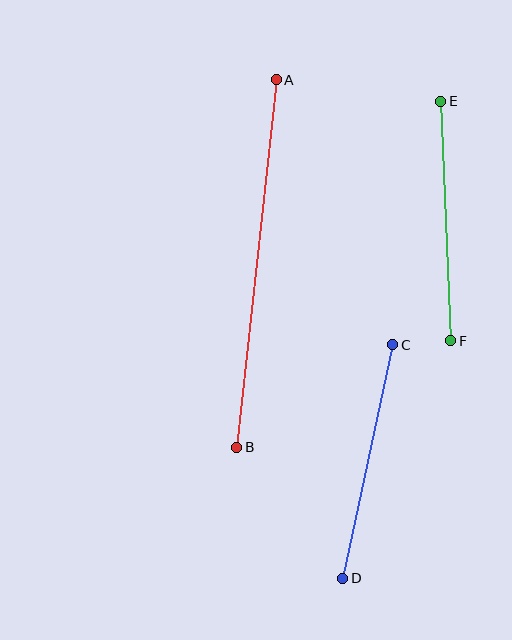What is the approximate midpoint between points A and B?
The midpoint is at approximately (256, 264) pixels.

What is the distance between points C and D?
The distance is approximately 239 pixels.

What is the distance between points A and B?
The distance is approximately 369 pixels.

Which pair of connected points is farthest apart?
Points A and B are farthest apart.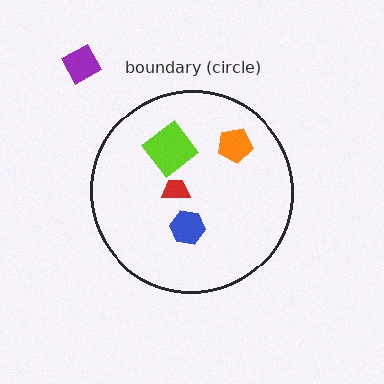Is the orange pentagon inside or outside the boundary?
Inside.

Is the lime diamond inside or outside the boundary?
Inside.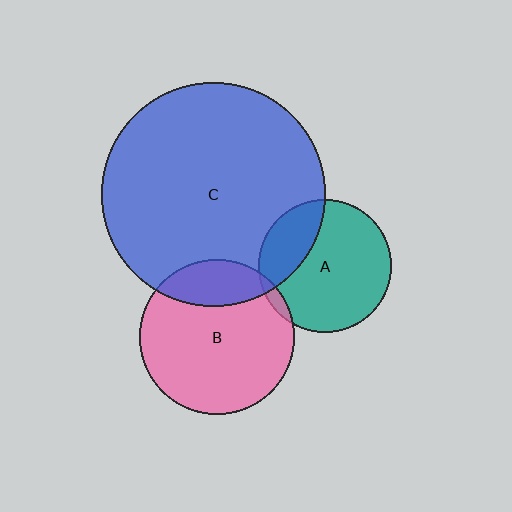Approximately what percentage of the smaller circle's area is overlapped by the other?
Approximately 5%.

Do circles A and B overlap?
Yes.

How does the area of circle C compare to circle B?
Approximately 2.1 times.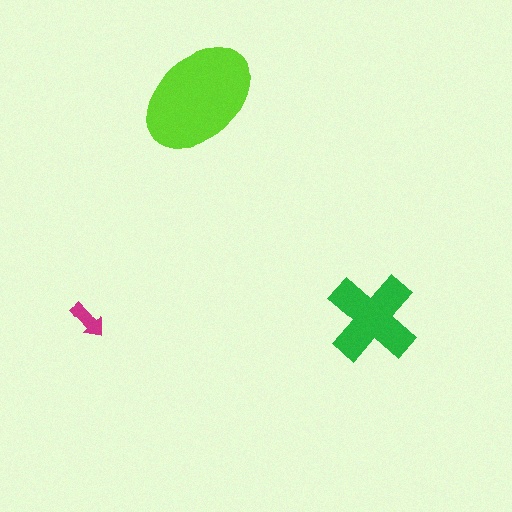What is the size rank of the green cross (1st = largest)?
2nd.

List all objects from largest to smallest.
The lime ellipse, the green cross, the magenta arrow.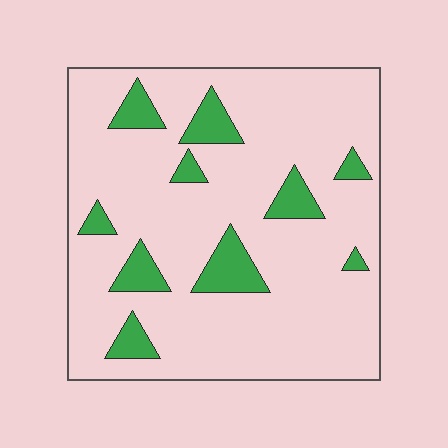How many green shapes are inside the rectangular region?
10.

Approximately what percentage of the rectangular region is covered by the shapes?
Approximately 15%.